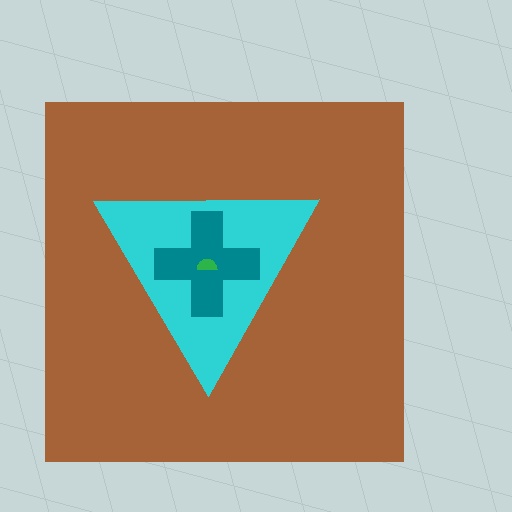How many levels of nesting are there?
4.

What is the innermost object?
The green semicircle.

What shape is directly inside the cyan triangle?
The teal cross.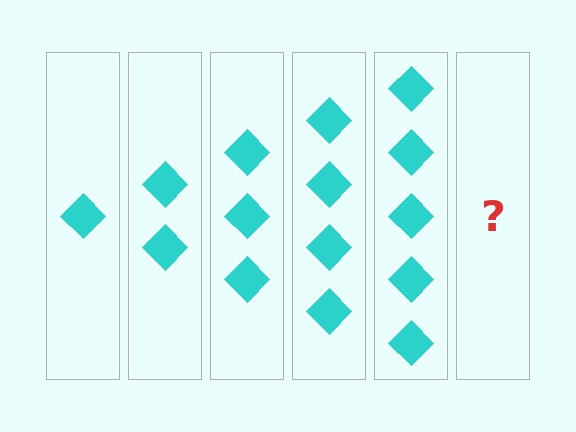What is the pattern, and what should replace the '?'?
The pattern is that each step adds one more diamond. The '?' should be 6 diamonds.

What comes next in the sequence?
The next element should be 6 diamonds.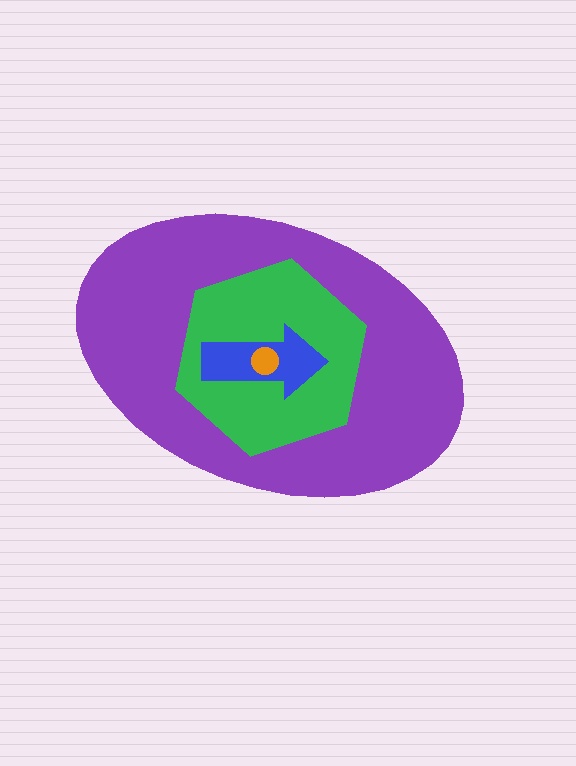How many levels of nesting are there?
4.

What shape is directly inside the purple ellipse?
The green hexagon.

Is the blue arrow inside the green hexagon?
Yes.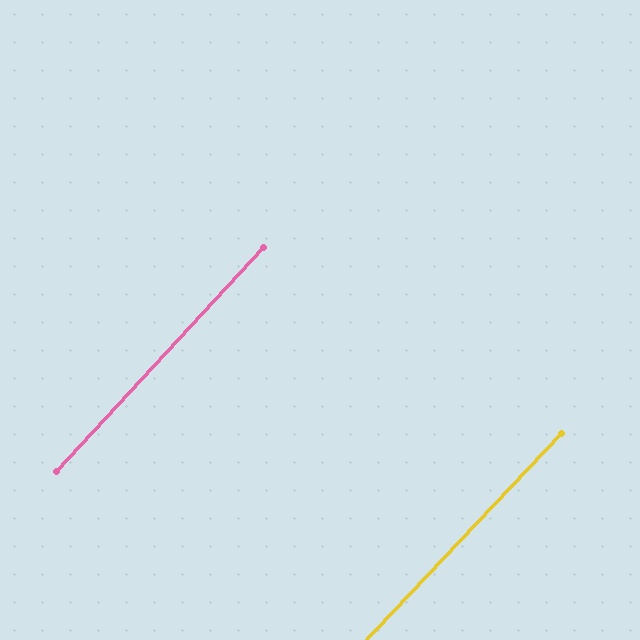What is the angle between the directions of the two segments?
Approximately 1 degree.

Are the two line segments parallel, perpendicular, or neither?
Parallel — their directions differ by only 0.5°.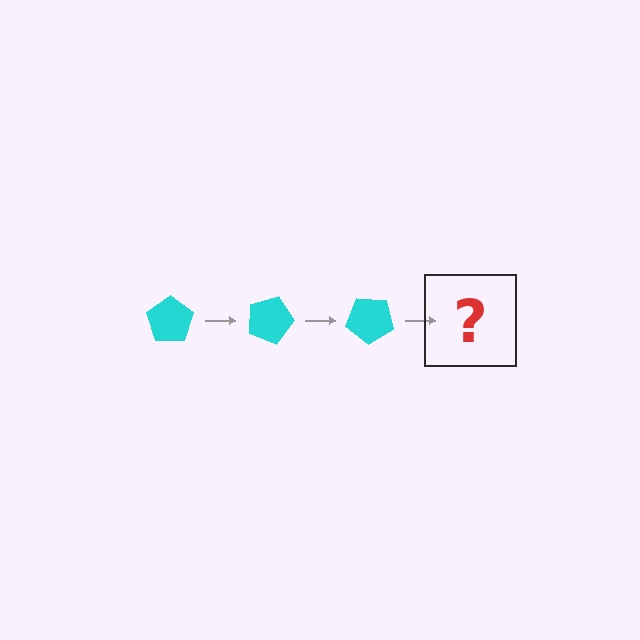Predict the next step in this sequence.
The next step is a cyan pentagon rotated 60 degrees.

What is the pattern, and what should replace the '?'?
The pattern is that the pentagon rotates 20 degrees each step. The '?' should be a cyan pentagon rotated 60 degrees.